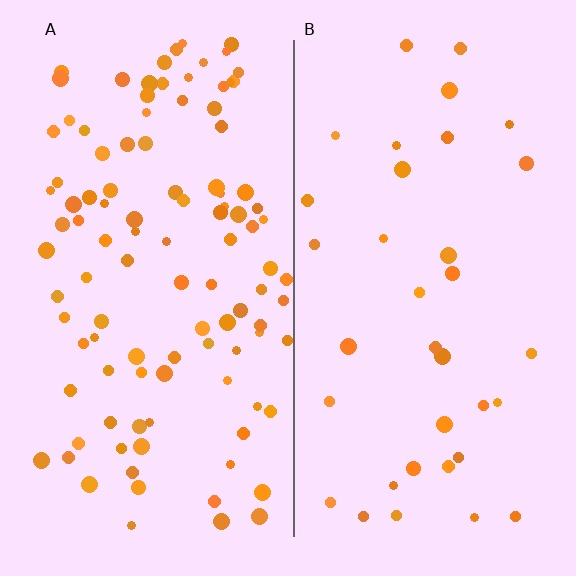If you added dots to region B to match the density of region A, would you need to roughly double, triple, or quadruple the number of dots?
Approximately triple.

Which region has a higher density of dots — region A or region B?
A (the left).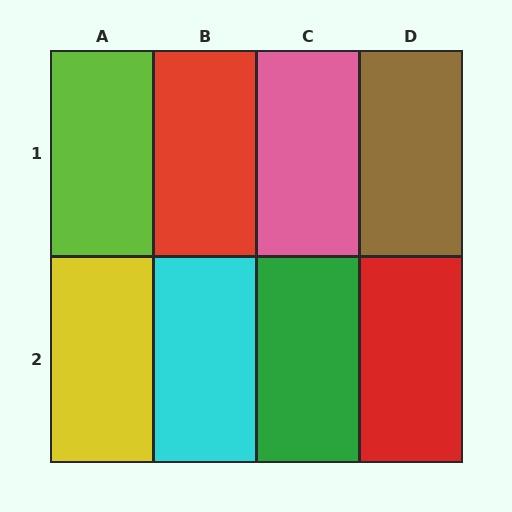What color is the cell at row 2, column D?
Red.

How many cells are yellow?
1 cell is yellow.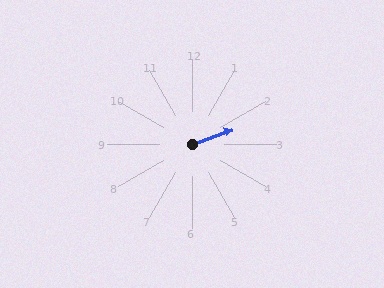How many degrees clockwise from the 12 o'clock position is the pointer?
Approximately 70 degrees.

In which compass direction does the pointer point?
East.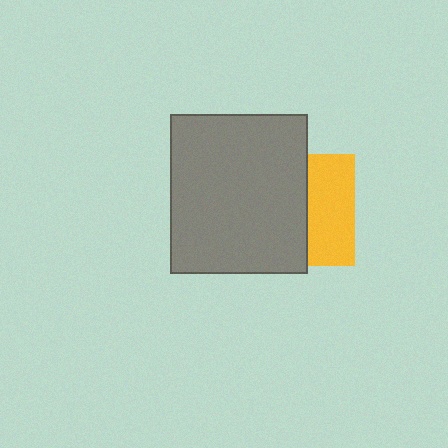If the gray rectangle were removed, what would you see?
You would see the complete yellow square.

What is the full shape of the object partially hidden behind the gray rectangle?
The partially hidden object is a yellow square.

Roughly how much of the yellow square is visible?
A small part of it is visible (roughly 43%).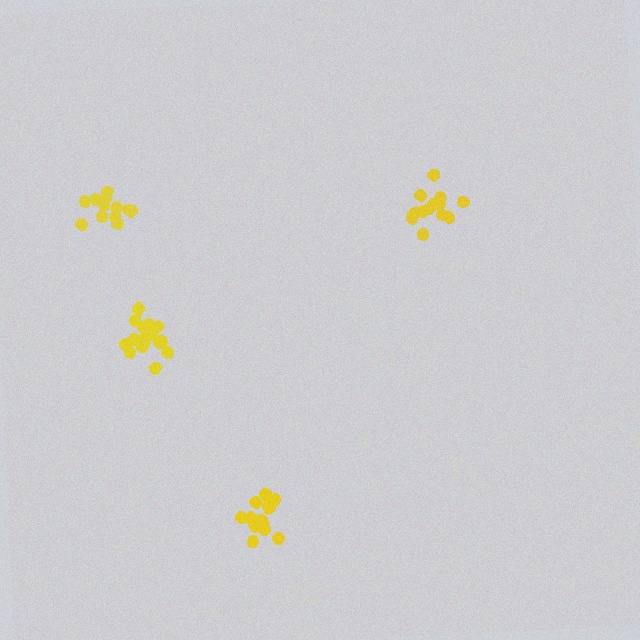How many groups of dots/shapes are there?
There are 4 groups.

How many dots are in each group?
Group 1: 18 dots, Group 2: 13 dots, Group 3: 12 dots, Group 4: 14 dots (57 total).